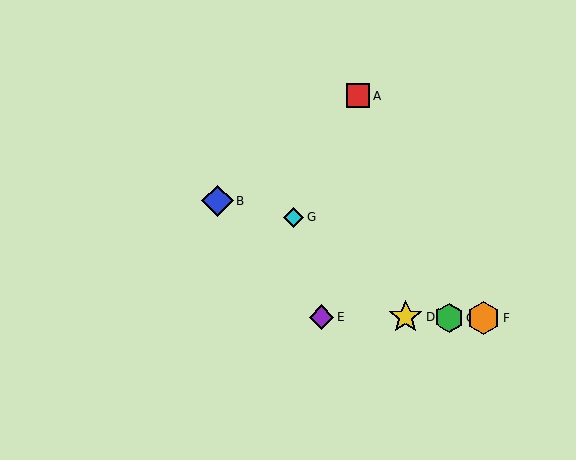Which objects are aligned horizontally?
Objects C, D, E, F are aligned horizontally.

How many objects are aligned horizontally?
4 objects (C, D, E, F) are aligned horizontally.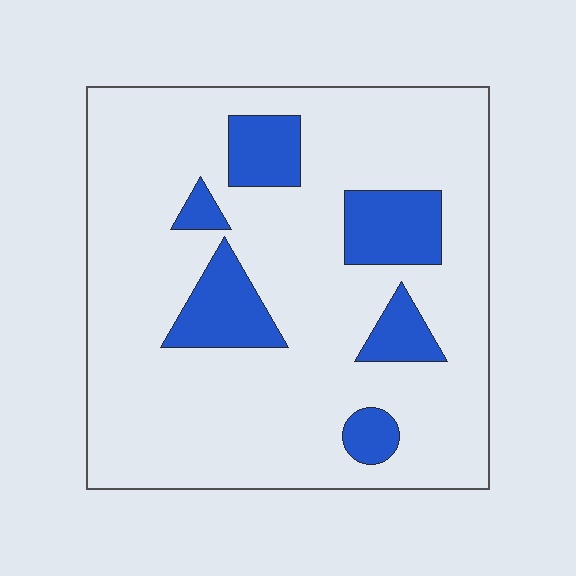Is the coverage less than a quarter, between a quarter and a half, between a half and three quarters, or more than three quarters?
Less than a quarter.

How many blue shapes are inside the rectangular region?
6.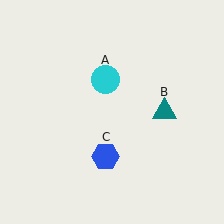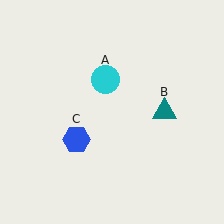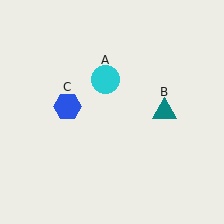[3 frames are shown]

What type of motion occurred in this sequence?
The blue hexagon (object C) rotated clockwise around the center of the scene.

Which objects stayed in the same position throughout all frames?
Cyan circle (object A) and teal triangle (object B) remained stationary.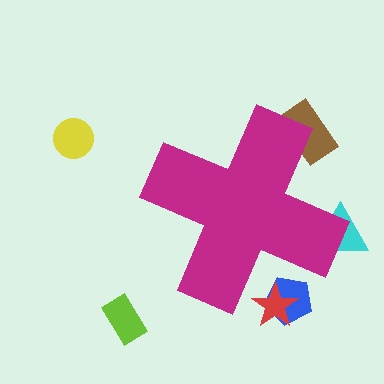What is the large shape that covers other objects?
A magenta cross.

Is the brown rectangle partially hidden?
Yes, the brown rectangle is partially hidden behind the magenta cross.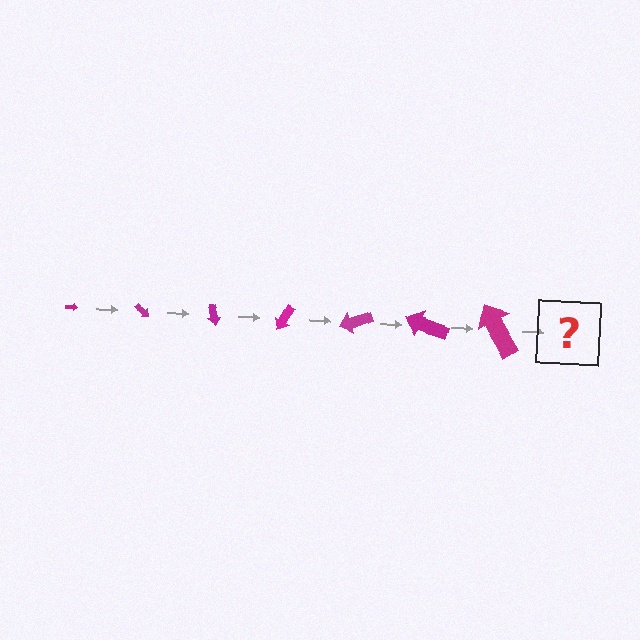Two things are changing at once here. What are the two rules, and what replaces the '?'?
The two rules are that the arrow grows larger each step and it rotates 40 degrees each step. The '?' should be an arrow, larger than the previous one and rotated 280 degrees from the start.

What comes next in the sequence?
The next element should be an arrow, larger than the previous one and rotated 280 degrees from the start.